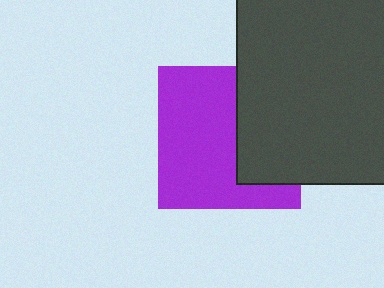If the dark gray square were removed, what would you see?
You would see the complete purple square.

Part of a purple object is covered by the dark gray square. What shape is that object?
It is a square.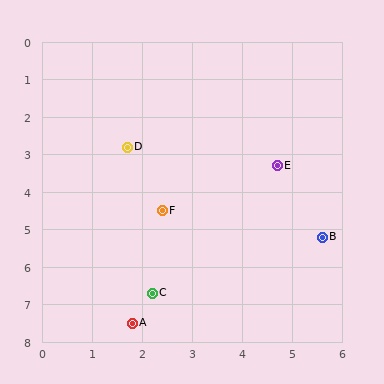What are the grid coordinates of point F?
Point F is at approximately (2.4, 4.5).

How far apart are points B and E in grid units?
Points B and E are about 2.1 grid units apart.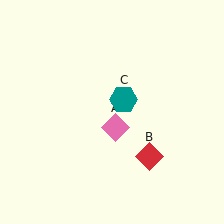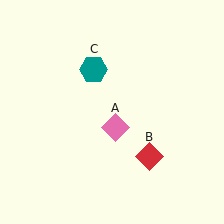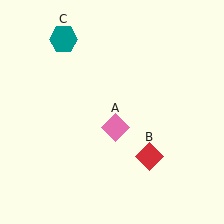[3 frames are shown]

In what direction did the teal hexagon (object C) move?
The teal hexagon (object C) moved up and to the left.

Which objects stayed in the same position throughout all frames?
Pink diamond (object A) and red diamond (object B) remained stationary.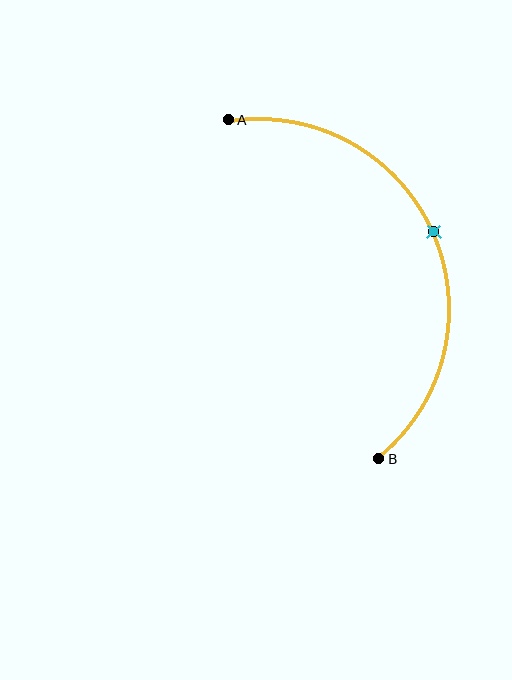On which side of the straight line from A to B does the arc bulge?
The arc bulges to the right of the straight line connecting A and B.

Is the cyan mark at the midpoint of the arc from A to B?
Yes. The cyan mark lies on the arc at equal arc-length from both A and B — it is the arc midpoint.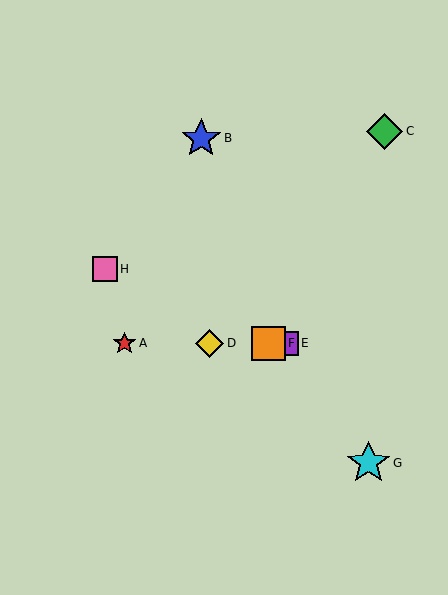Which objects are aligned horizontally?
Objects A, D, E, F are aligned horizontally.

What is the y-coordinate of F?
Object F is at y≈343.